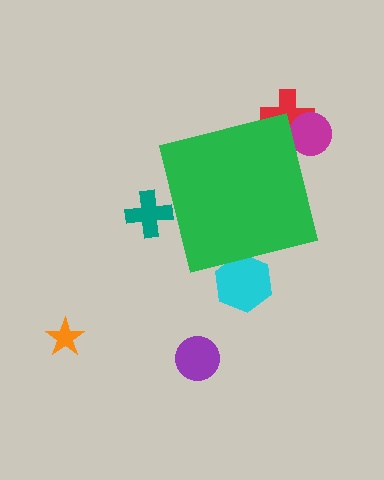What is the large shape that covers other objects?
A green square.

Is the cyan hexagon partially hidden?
Yes, the cyan hexagon is partially hidden behind the green square.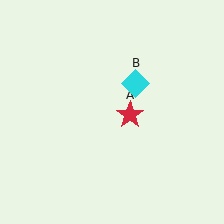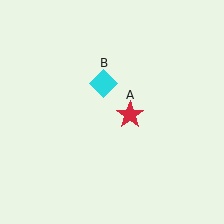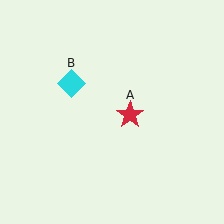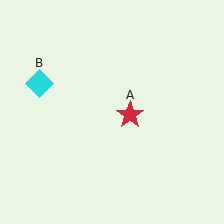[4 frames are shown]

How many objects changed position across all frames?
1 object changed position: cyan diamond (object B).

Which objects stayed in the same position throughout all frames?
Red star (object A) remained stationary.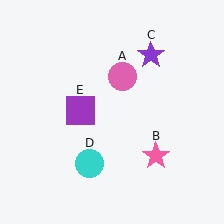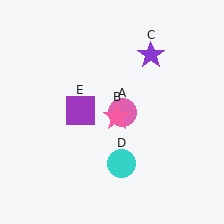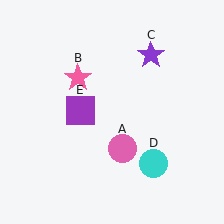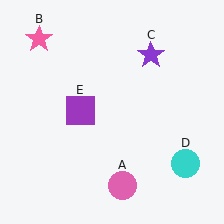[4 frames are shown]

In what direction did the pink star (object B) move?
The pink star (object B) moved up and to the left.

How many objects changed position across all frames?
3 objects changed position: pink circle (object A), pink star (object B), cyan circle (object D).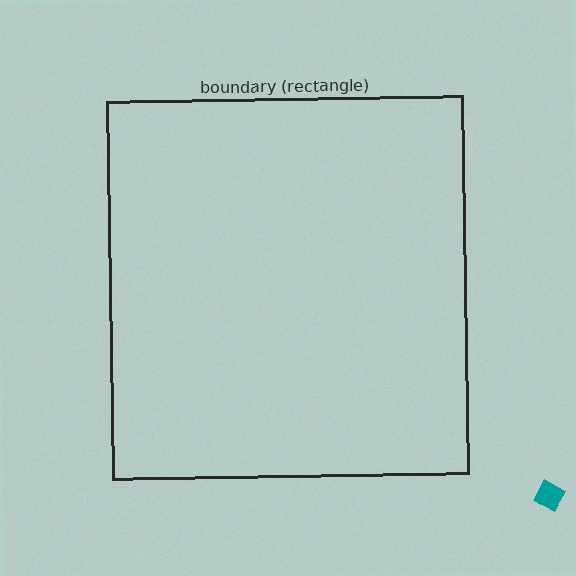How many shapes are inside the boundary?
0 inside, 1 outside.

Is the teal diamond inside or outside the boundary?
Outside.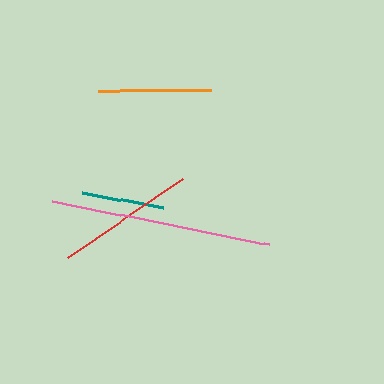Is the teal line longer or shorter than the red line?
The red line is longer than the teal line.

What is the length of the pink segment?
The pink segment is approximately 222 pixels long.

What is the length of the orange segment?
The orange segment is approximately 113 pixels long.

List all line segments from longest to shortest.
From longest to shortest: pink, red, orange, teal.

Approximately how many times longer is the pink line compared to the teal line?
The pink line is approximately 2.7 times the length of the teal line.